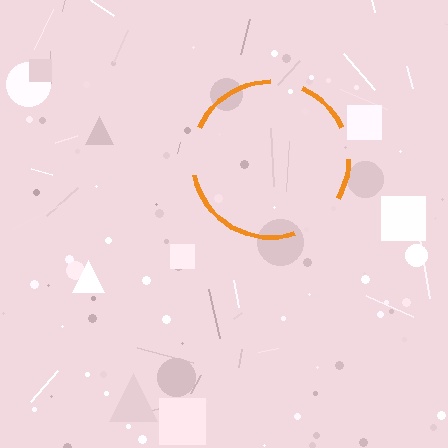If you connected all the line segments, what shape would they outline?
They would outline a circle.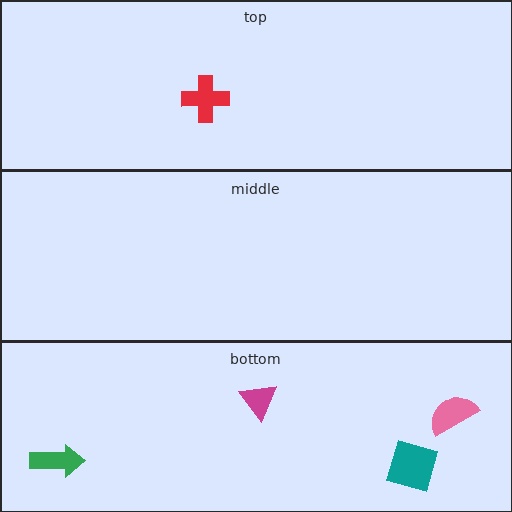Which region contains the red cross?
The top region.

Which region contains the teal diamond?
The bottom region.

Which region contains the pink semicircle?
The bottom region.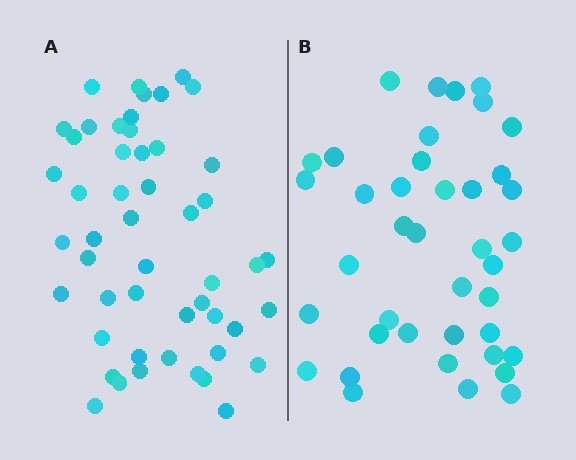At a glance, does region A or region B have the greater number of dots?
Region A (the left region) has more dots.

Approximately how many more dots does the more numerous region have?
Region A has roughly 10 or so more dots than region B.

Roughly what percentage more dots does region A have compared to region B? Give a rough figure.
About 25% more.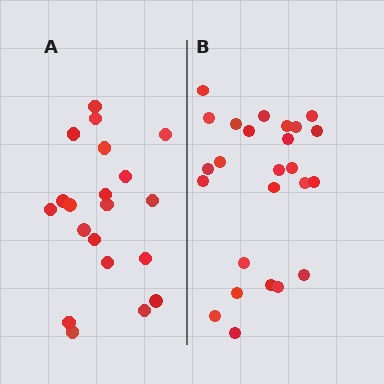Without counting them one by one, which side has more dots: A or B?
Region B (the right region) has more dots.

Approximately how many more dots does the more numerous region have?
Region B has about 5 more dots than region A.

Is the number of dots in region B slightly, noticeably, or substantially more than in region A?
Region B has noticeably more, but not dramatically so. The ratio is roughly 1.2 to 1.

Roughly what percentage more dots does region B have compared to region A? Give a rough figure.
About 25% more.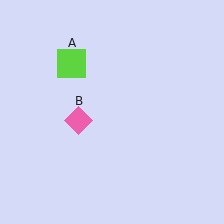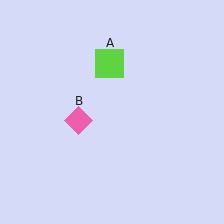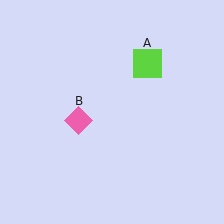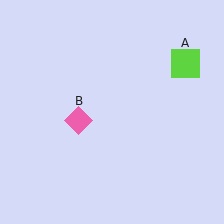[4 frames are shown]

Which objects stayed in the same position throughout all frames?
Pink diamond (object B) remained stationary.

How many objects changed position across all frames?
1 object changed position: lime square (object A).